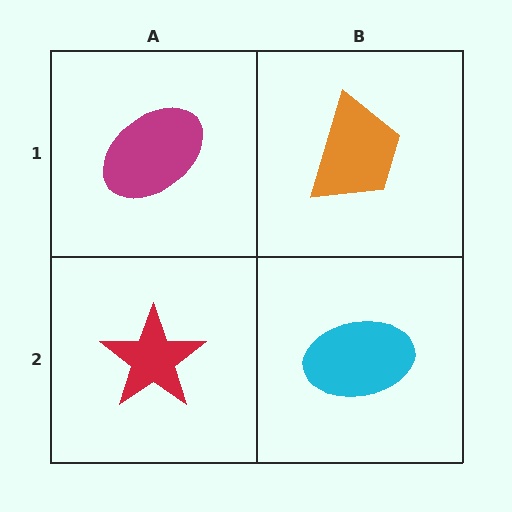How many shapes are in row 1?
2 shapes.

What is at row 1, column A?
A magenta ellipse.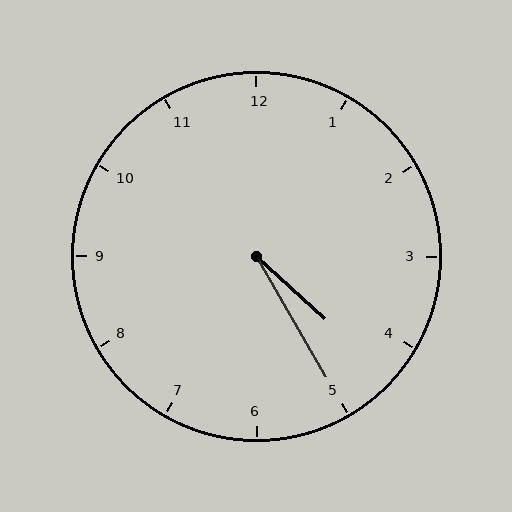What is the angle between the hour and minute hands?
Approximately 18 degrees.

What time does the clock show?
4:25.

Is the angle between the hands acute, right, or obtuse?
It is acute.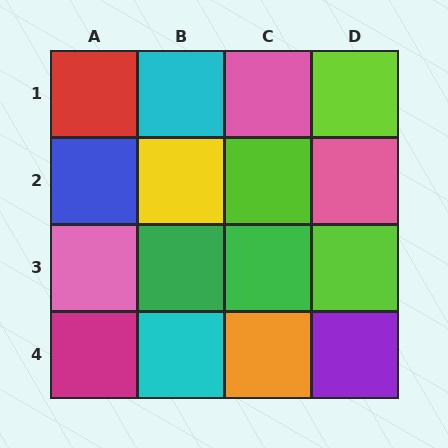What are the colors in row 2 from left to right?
Blue, yellow, lime, pink.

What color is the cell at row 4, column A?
Magenta.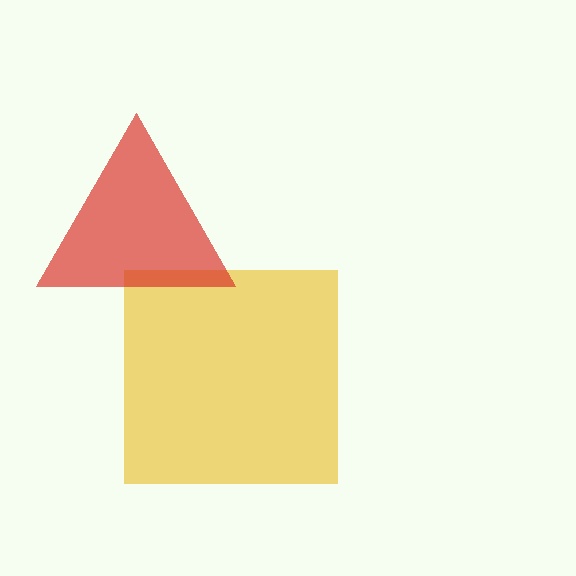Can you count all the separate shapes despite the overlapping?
Yes, there are 2 separate shapes.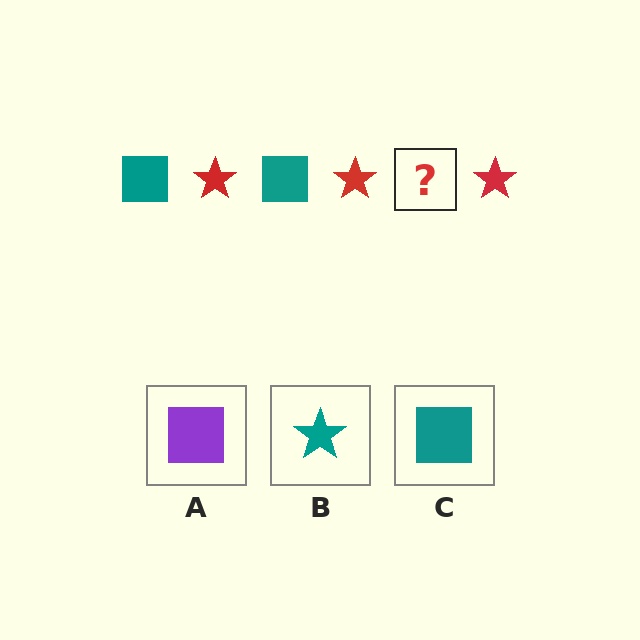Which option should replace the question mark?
Option C.